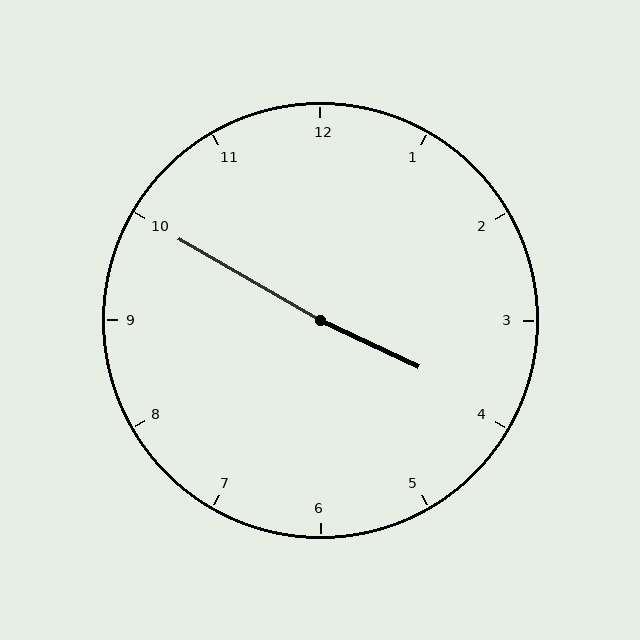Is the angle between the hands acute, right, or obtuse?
It is obtuse.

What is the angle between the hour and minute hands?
Approximately 175 degrees.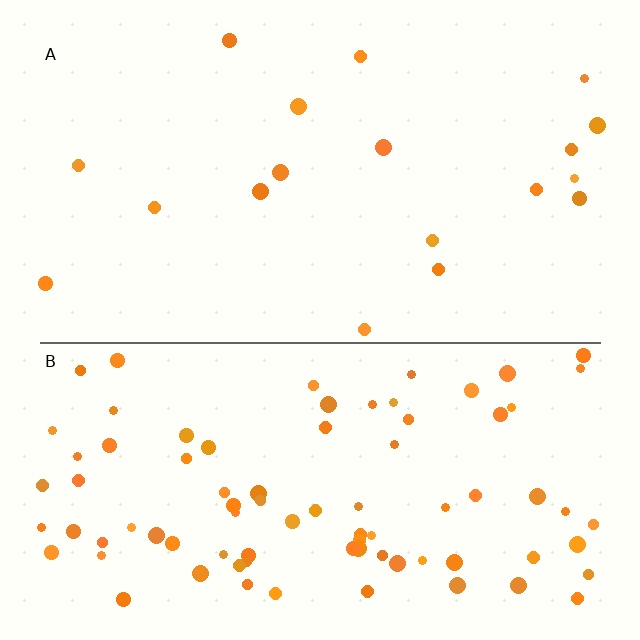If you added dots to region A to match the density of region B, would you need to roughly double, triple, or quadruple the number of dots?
Approximately quadruple.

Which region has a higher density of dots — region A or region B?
B (the bottom).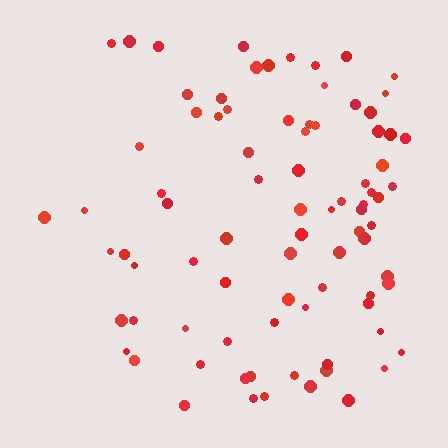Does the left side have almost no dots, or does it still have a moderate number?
Still a moderate number, just noticeably fewer than the right.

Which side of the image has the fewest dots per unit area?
The left.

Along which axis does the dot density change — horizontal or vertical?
Horizontal.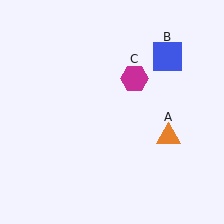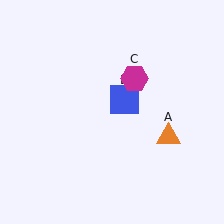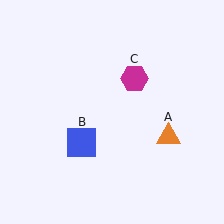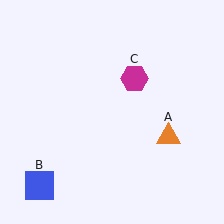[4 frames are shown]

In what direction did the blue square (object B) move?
The blue square (object B) moved down and to the left.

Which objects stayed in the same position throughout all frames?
Orange triangle (object A) and magenta hexagon (object C) remained stationary.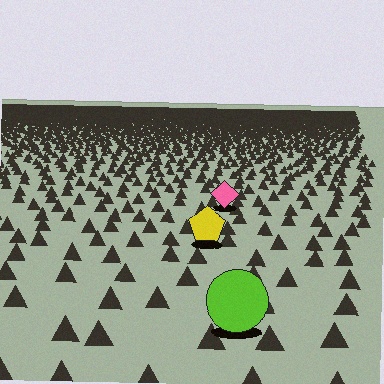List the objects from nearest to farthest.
From nearest to farthest: the lime circle, the yellow pentagon, the pink diamond.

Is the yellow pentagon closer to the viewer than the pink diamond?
Yes. The yellow pentagon is closer — you can tell from the texture gradient: the ground texture is coarser near it.